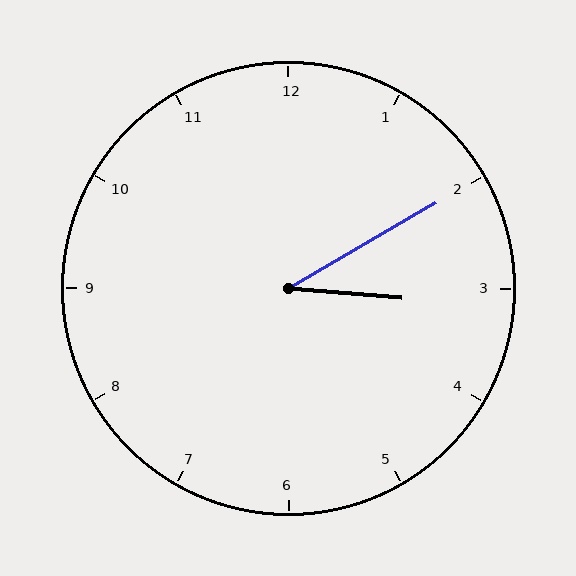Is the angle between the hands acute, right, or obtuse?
It is acute.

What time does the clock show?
3:10.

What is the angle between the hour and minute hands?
Approximately 35 degrees.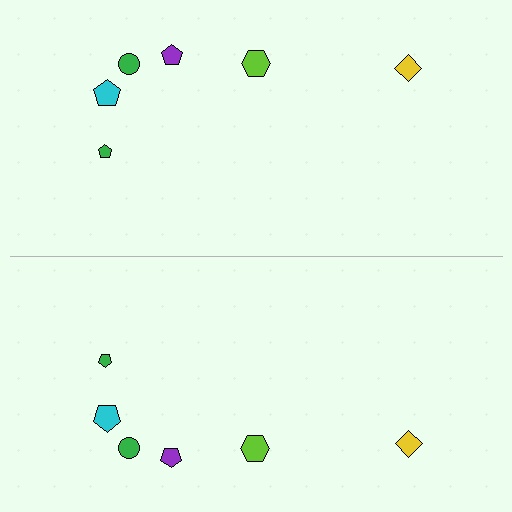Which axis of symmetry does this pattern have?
The pattern has a horizontal axis of symmetry running through the center of the image.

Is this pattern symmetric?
Yes, this pattern has bilateral (reflection) symmetry.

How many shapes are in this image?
There are 12 shapes in this image.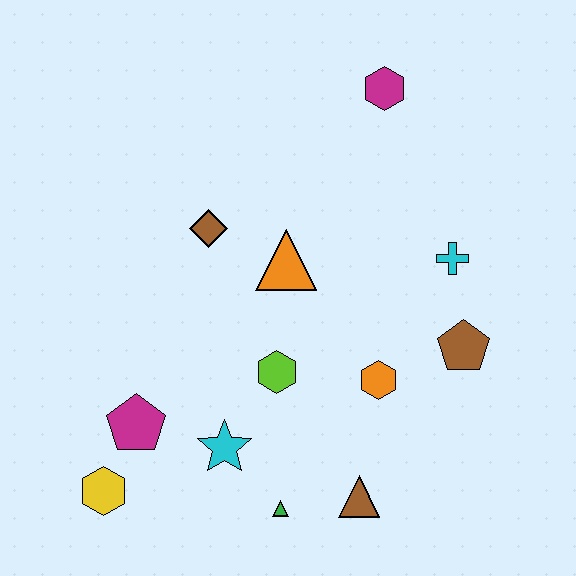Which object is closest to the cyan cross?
The brown pentagon is closest to the cyan cross.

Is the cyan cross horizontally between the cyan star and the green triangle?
No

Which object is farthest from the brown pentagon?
The yellow hexagon is farthest from the brown pentagon.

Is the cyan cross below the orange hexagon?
No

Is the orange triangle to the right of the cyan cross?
No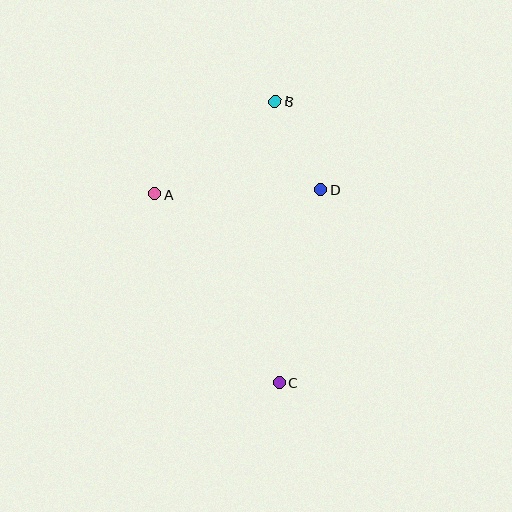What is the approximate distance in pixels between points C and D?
The distance between C and D is approximately 197 pixels.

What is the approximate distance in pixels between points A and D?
The distance between A and D is approximately 166 pixels.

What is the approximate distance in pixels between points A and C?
The distance between A and C is approximately 226 pixels.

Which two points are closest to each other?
Points B and D are closest to each other.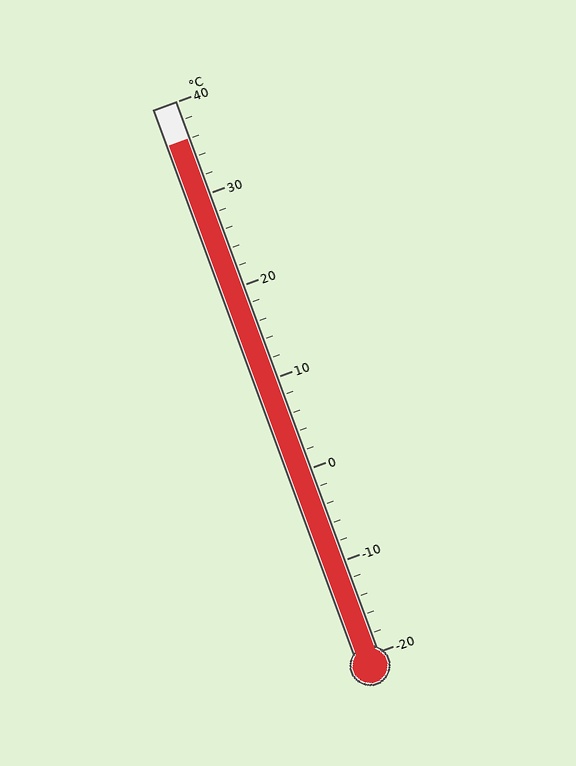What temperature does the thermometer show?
The thermometer shows approximately 36°C.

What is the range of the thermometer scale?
The thermometer scale ranges from -20°C to 40°C.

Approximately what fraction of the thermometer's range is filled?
The thermometer is filled to approximately 95% of its range.